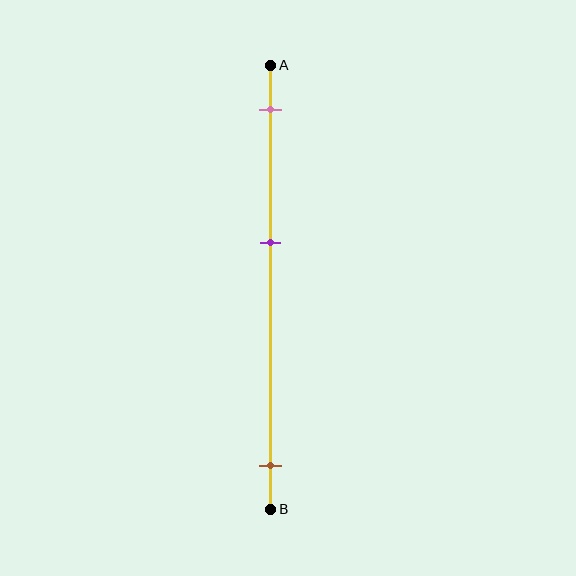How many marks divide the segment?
There are 3 marks dividing the segment.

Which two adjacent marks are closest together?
The pink and purple marks are the closest adjacent pair.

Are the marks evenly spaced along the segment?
No, the marks are not evenly spaced.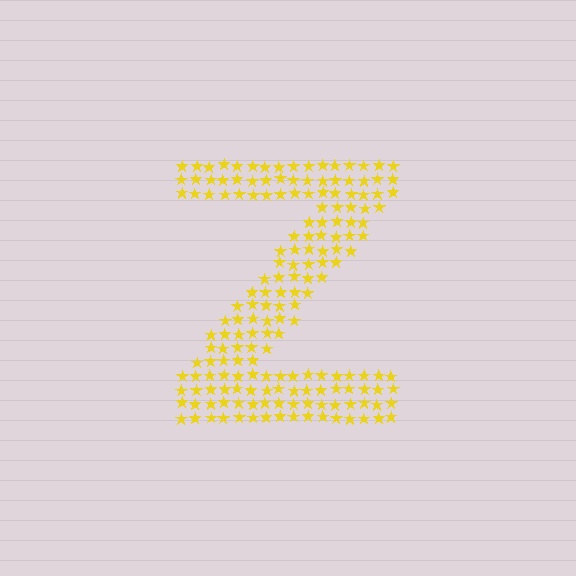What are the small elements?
The small elements are stars.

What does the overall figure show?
The overall figure shows the letter Z.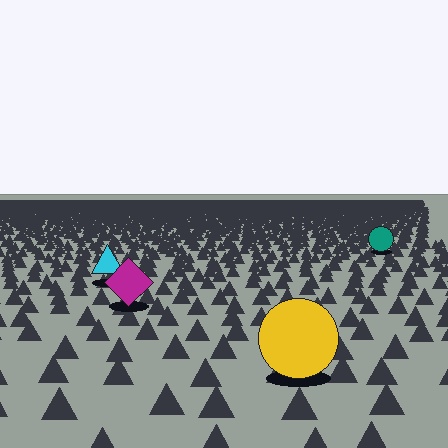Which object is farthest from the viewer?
The teal circle is farthest from the viewer. It appears smaller and the ground texture around it is denser.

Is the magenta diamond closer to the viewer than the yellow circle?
No. The yellow circle is closer — you can tell from the texture gradient: the ground texture is coarser near it.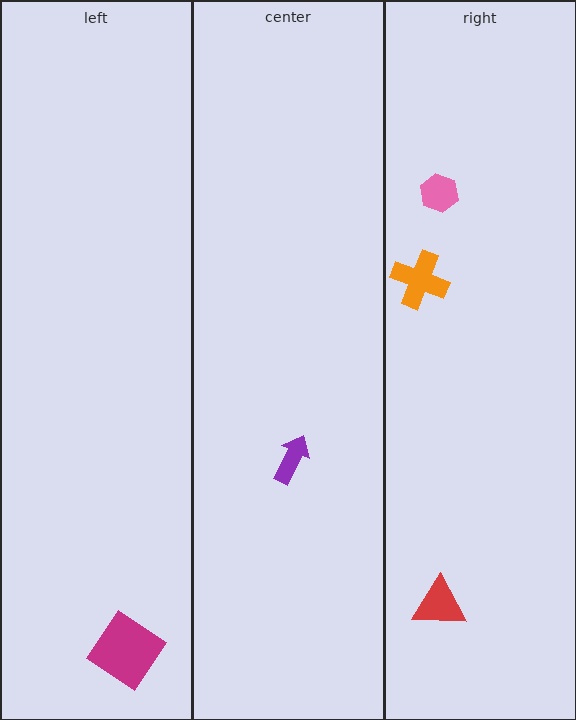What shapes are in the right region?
The red triangle, the orange cross, the pink hexagon.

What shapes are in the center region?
The purple arrow.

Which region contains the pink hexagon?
The right region.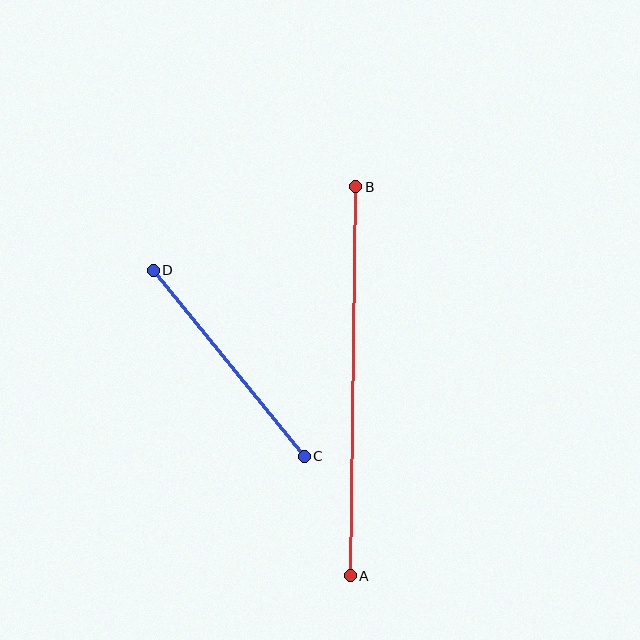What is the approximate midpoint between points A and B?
The midpoint is at approximately (353, 381) pixels.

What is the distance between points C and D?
The distance is approximately 240 pixels.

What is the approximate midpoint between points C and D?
The midpoint is at approximately (229, 363) pixels.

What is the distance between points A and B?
The distance is approximately 389 pixels.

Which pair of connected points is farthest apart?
Points A and B are farthest apart.